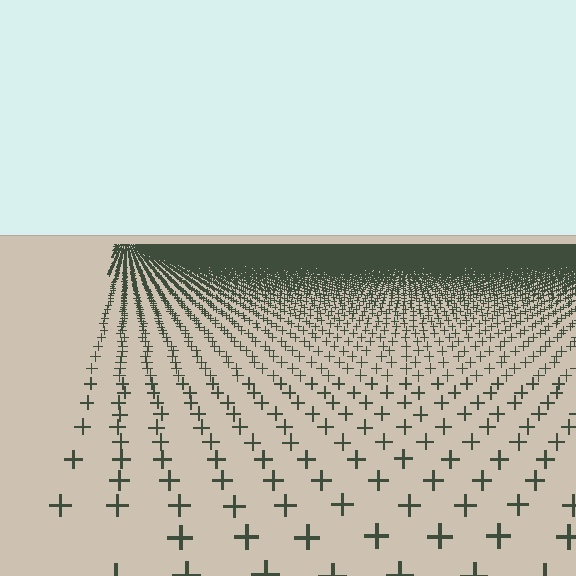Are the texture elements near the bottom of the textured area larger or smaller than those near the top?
Larger. Near the bottom, elements are closer to the viewer and appear at a bigger on-screen size.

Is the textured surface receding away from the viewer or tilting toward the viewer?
The surface is receding away from the viewer. Texture elements get smaller and denser toward the top.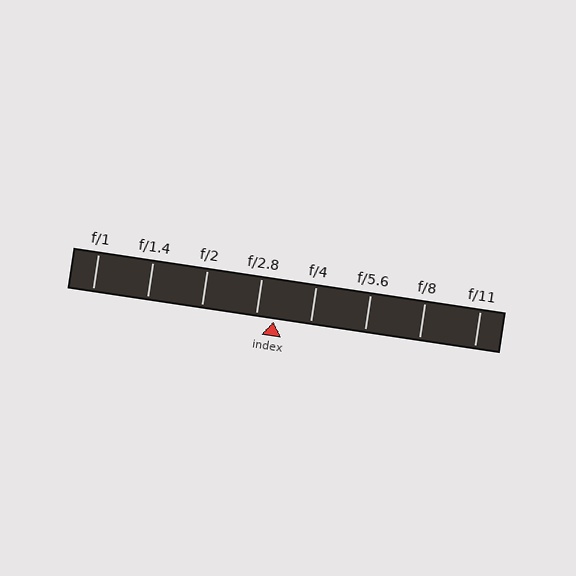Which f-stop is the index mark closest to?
The index mark is closest to f/2.8.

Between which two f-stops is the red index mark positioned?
The index mark is between f/2.8 and f/4.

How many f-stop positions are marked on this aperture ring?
There are 8 f-stop positions marked.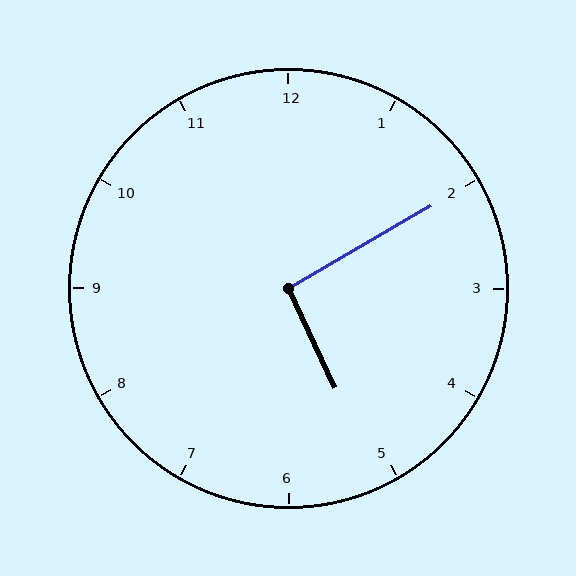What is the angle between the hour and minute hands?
Approximately 95 degrees.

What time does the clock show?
5:10.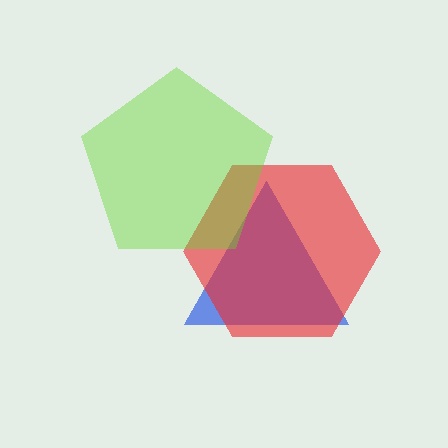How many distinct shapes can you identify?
There are 3 distinct shapes: a blue triangle, a red hexagon, a lime pentagon.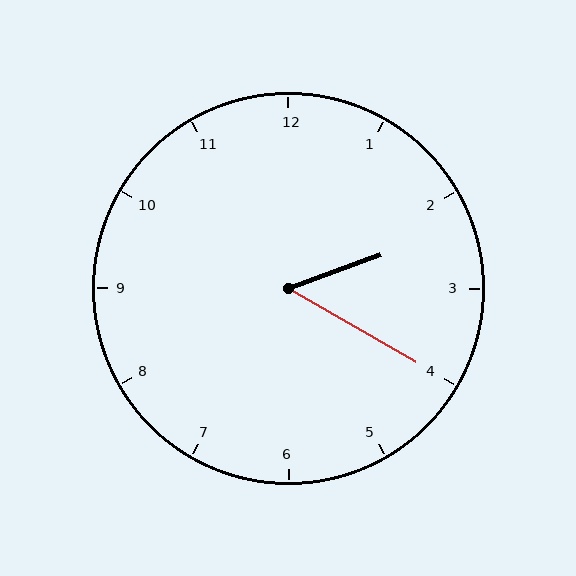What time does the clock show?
2:20.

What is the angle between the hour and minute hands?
Approximately 50 degrees.